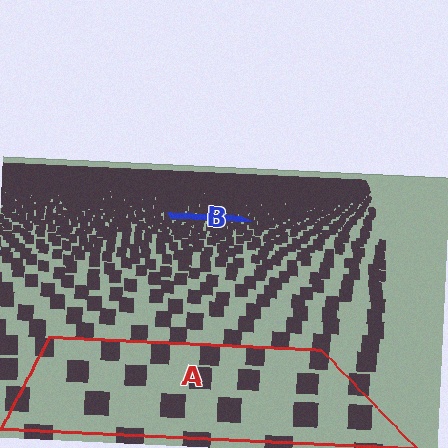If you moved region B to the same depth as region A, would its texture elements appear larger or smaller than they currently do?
They would appear larger. At a closer depth, the same texture elements are projected at a bigger on-screen size.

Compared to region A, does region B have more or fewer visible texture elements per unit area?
Region B has more texture elements per unit area — they are packed more densely because it is farther away.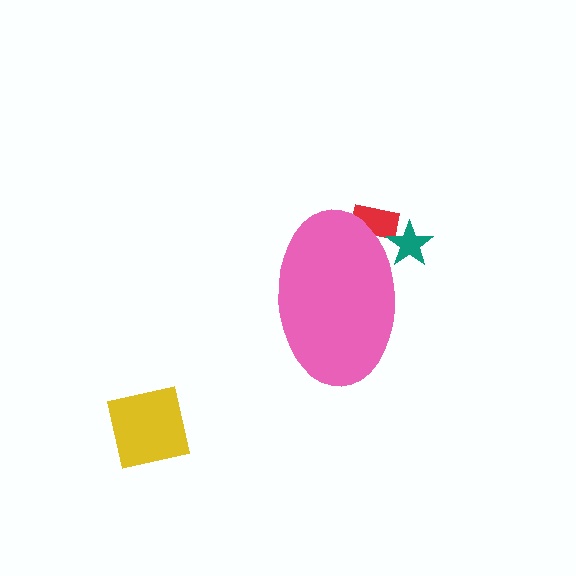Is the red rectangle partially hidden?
Yes, the red rectangle is partially hidden behind the pink ellipse.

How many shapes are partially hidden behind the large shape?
2 shapes are partially hidden.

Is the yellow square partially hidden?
No, the yellow square is fully visible.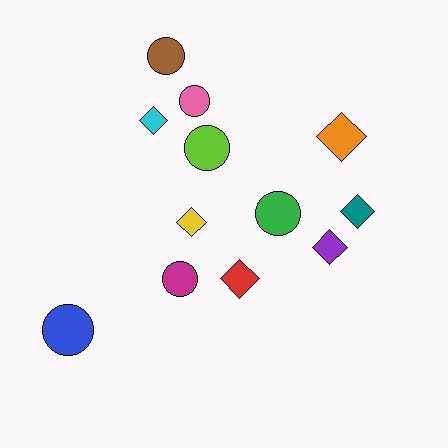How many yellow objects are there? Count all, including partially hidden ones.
There is 1 yellow object.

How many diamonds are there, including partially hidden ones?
There are 6 diamonds.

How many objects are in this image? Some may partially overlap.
There are 12 objects.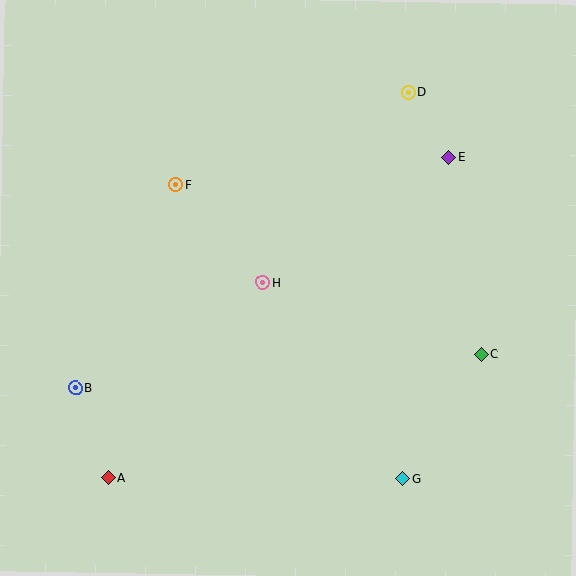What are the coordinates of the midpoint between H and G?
The midpoint between H and G is at (333, 381).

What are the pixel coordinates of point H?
Point H is at (263, 282).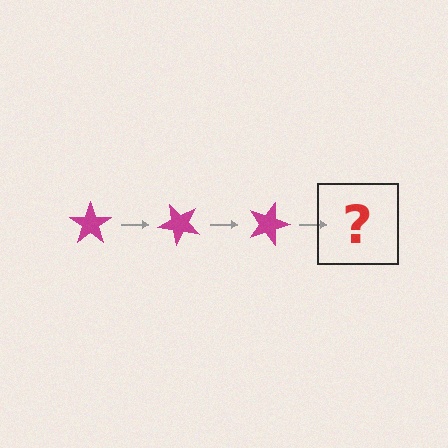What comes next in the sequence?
The next element should be a magenta star rotated 135 degrees.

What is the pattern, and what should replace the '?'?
The pattern is that the star rotates 45 degrees each step. The '?' should be a magenta star rotated 135 degrees.